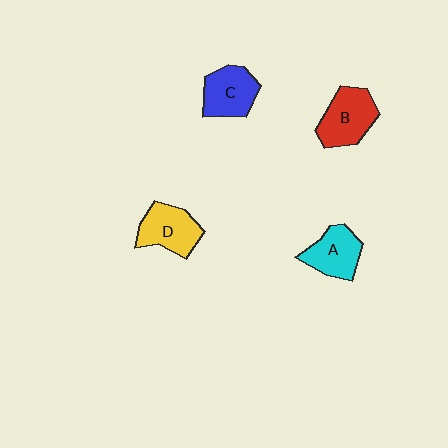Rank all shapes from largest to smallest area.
From largest to smallest: B (red), D (yellow), C (blue), A (cyan).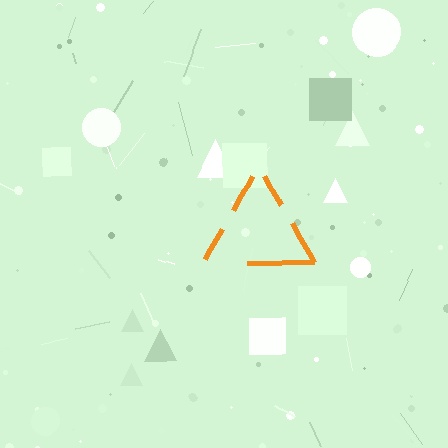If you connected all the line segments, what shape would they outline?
They would outline a triangle.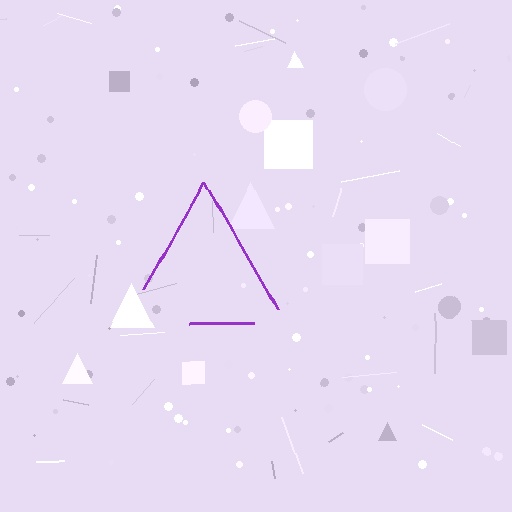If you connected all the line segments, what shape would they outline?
They would outline a triangle.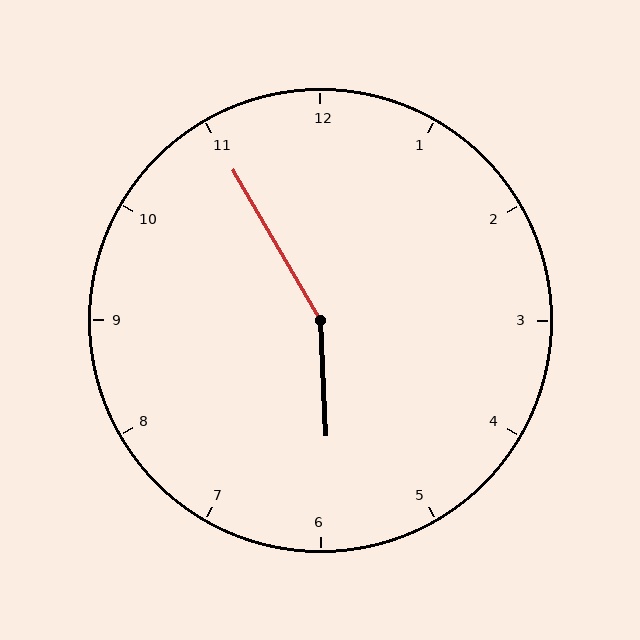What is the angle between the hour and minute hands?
Approximately 152 degrees.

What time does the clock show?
5:55.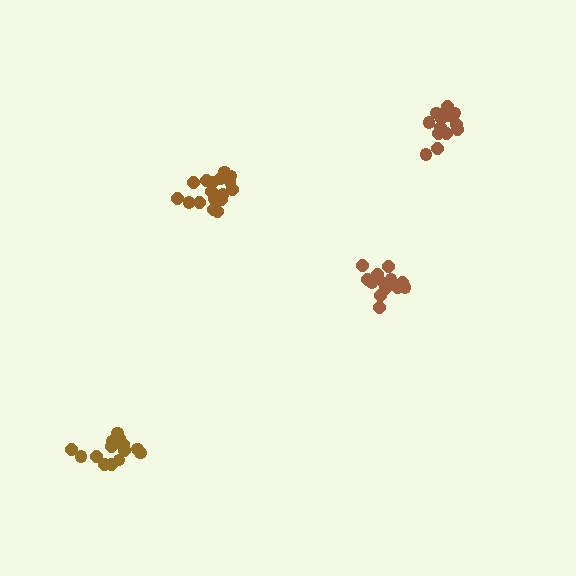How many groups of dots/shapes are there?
There are 4 groups.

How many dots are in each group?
Group 1: 13 dots, Group 2: 14 dots, Group 3: 19 dots, Group 4: 17 dots (63 total).